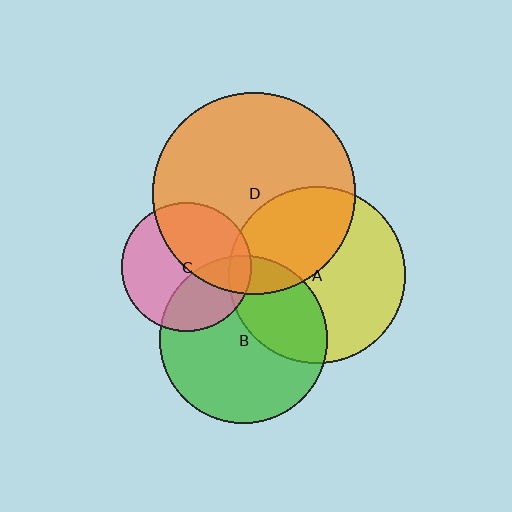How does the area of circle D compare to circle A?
Approximately 1.3 times.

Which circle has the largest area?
Circle D (orange).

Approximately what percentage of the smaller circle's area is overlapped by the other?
Approximately 40%.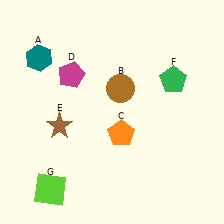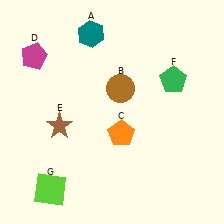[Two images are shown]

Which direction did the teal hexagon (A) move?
The teal hexagon (A) moved right.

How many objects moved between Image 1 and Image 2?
2 objects moved between the two images.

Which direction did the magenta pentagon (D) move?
The magenta pentagon (D) moved left.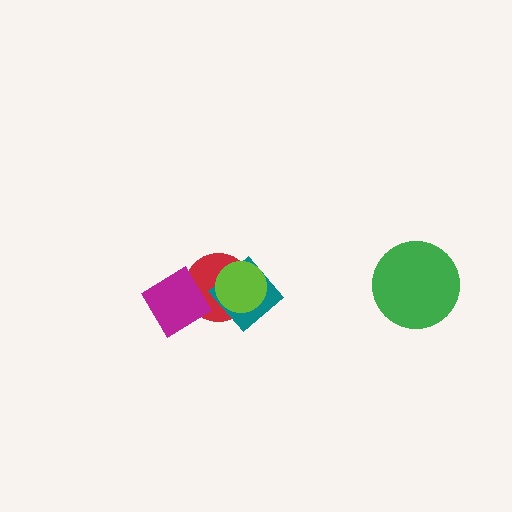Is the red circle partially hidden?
Yes, it is partially covered by another shape.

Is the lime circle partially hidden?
No, no other shape covers it.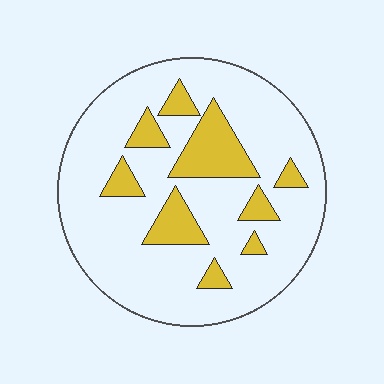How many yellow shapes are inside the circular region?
9.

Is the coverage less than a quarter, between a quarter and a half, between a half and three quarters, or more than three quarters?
Less than a quarter.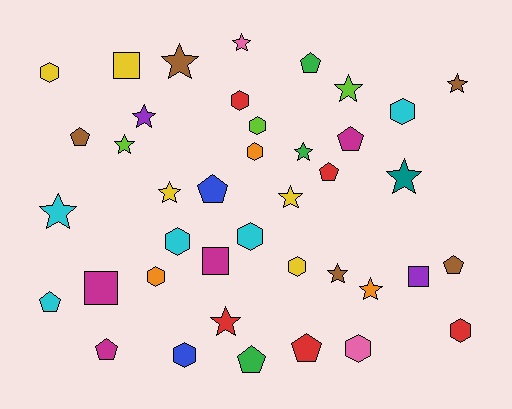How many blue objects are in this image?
There are 2 blue objects.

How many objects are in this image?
There are 40 objects.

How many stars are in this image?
There are 14 stars.